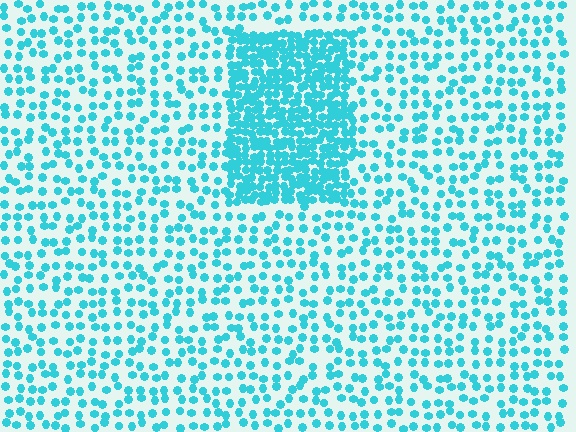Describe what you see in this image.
The image contains small cyan elements arranged at two different densities. A rectangle-shaped region is visible where the elements are more densely packed than the surrounding area.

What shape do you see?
I see a rectangle.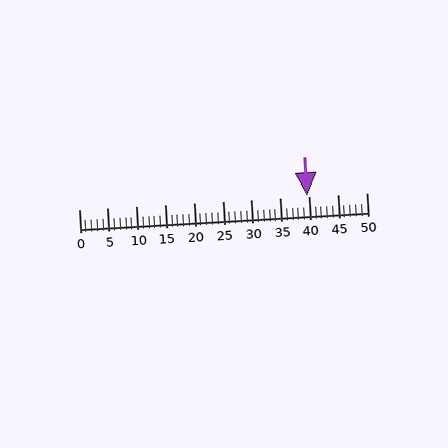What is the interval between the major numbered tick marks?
The major tick marks are spaced 5 units apart.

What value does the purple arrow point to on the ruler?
The purple arrow points to approximately 40.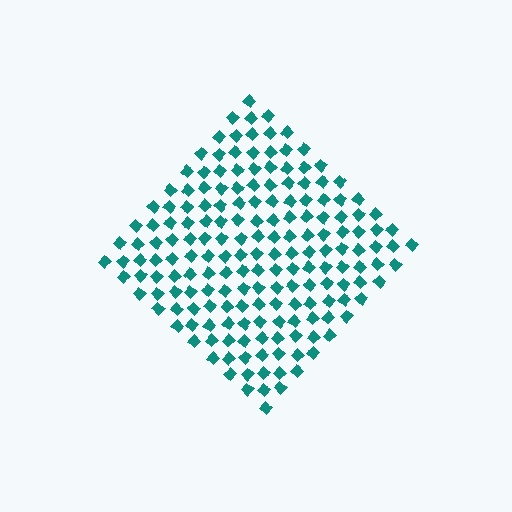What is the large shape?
The large shape is a diamond.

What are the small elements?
The small elements are diamonds.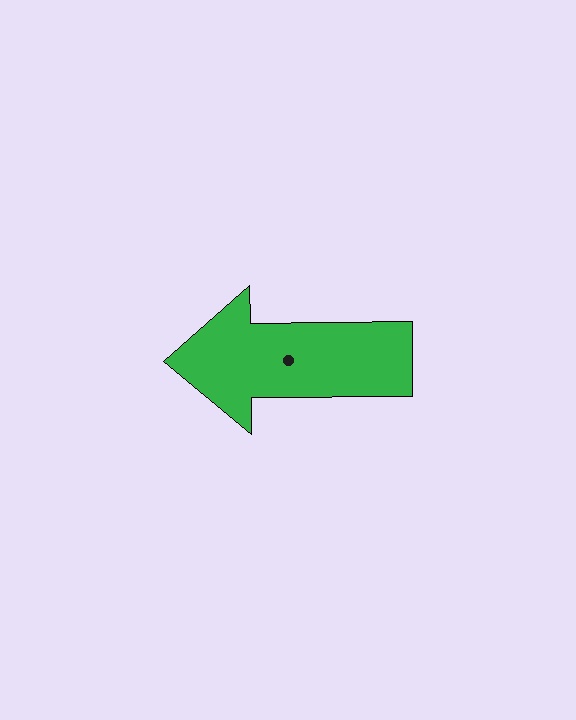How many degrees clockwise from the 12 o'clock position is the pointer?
Approximately 269 degrees.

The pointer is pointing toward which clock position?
Roughly 9 o'clock.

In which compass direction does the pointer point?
West.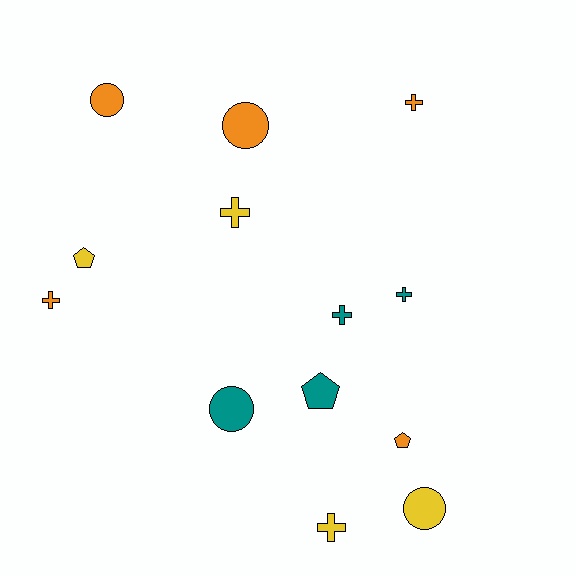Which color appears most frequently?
Orange, with 5 objects.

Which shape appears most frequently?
Cross, with 6 objects.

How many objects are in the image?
There are 13 objects.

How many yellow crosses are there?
There are 2 yellow crosses.